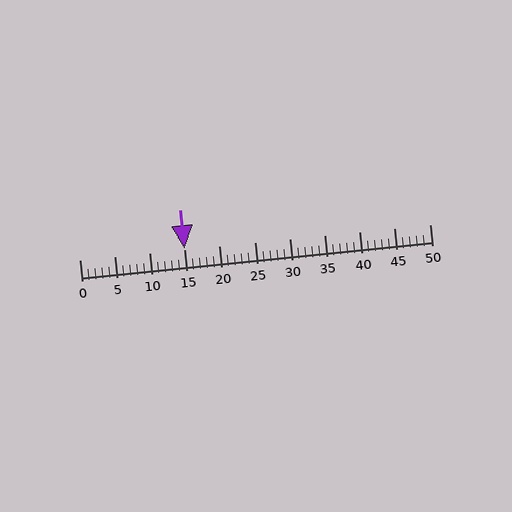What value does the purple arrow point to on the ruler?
The purple arrow points to approximately 15.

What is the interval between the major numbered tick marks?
The major tick marks are spaced 5 units apart.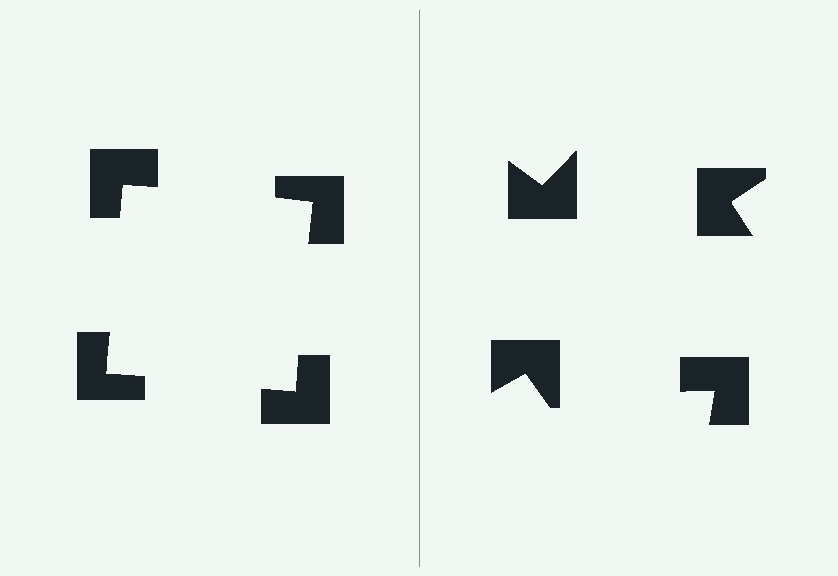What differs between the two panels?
The notched squares are positioned identically on both sides; only the wedge orientations differ. On the left they align to a square; on the right they are misaligned.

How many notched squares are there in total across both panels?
8 — 4 on each side.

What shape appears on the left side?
An illusory square.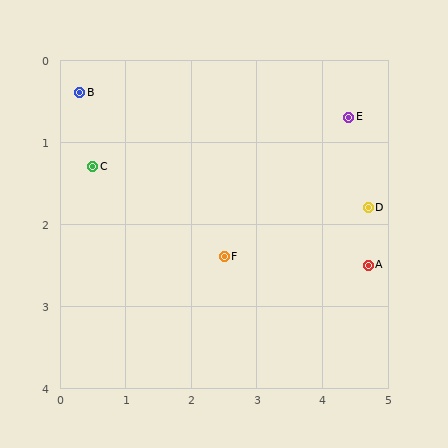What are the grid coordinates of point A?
Point A is at approximately (4.7, 2.5).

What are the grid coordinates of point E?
Point E is at approximately (4.4, 0.7).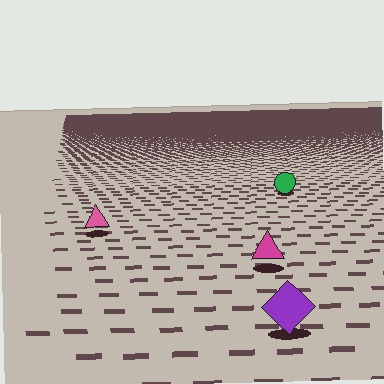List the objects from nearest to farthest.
From nearest to farthest: the purple diamond, the magenta triangle, the pink triangle, the green circle.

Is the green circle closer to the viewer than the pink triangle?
No. The pink triangle is closer — you can tell from the texture gradient: the ground texture is coarser near it.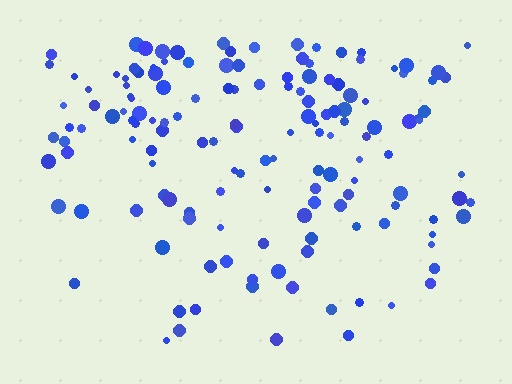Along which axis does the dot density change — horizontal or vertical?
Vertical.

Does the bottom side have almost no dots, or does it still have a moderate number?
Still a moderate number, just noticeably fewer than the top.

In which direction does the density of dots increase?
From bottom to top, with the top side densest.